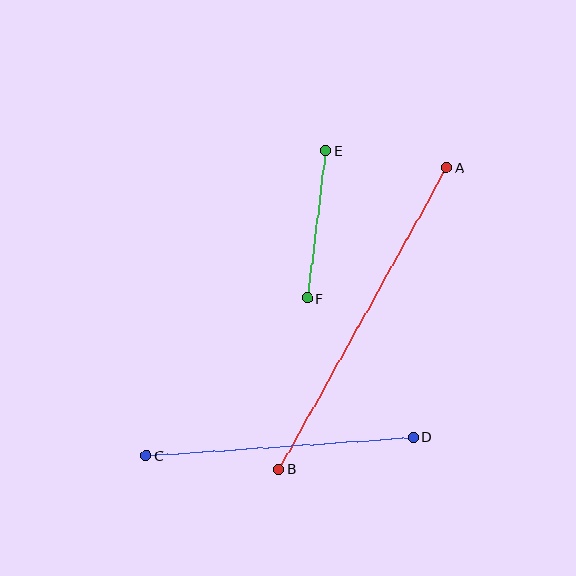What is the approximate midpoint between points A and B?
The midpoint is at approximately (363, 318) pixels.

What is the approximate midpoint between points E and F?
The midpoint is at approximately (316, 224) pixels.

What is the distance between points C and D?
The distance is approximately 268 pixels.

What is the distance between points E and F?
The distance is approximately 149 pixels.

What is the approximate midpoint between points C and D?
The midpoint is at approximately (280, 446) pixels.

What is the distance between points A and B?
The distance is approximately 345 pixels.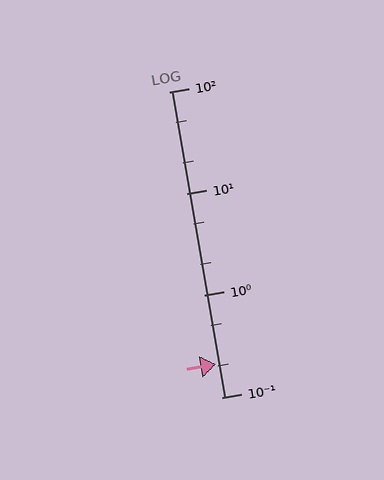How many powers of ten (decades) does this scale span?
The scale spans 3 decades, from 0.1 to 100.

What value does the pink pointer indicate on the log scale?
The pointer indicates approximately 0.21.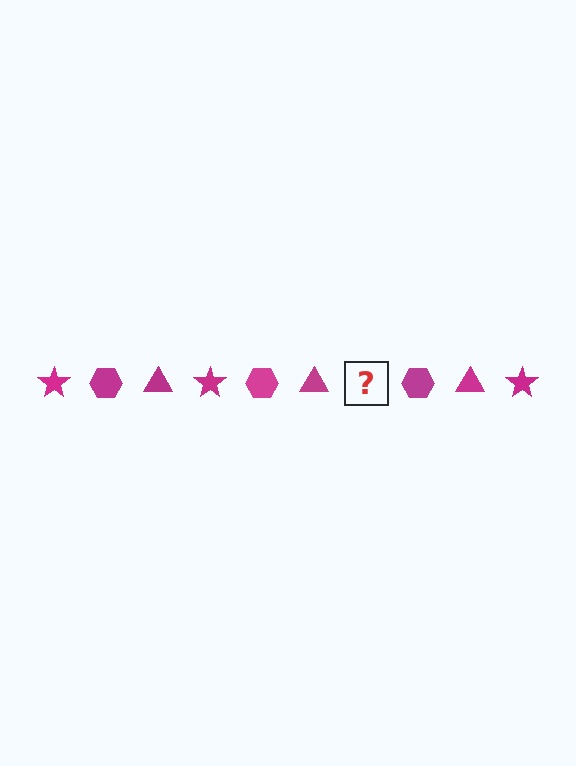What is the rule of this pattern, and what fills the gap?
The rule is that the pattern cycles through star, hexagon, triangle shapes in magenta. The gap should be filled with a magenta star.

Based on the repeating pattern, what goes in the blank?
The blank should be a magenta star.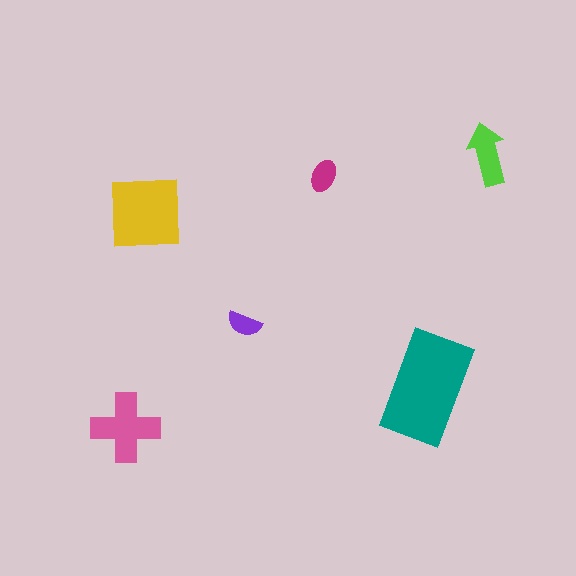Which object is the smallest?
The purple semicircle.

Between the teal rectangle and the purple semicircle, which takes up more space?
The teal rectangle.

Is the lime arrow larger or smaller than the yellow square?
Smaller.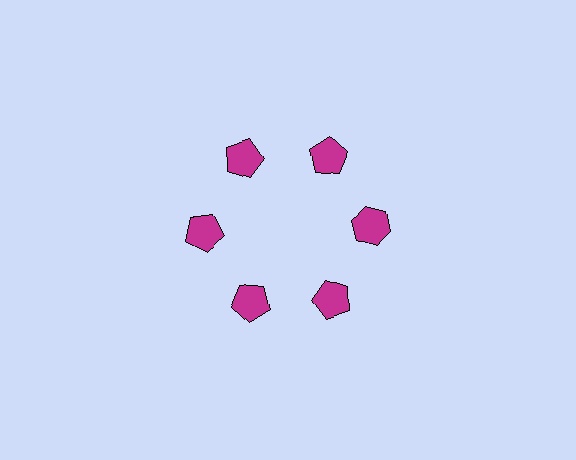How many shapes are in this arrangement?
There are 6 shapes arranged in a ring pattern.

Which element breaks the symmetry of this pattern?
The magenta hexagon at roughly the 3 o'clock position breaks the symmetry. All other shapes are magenta pentagons.